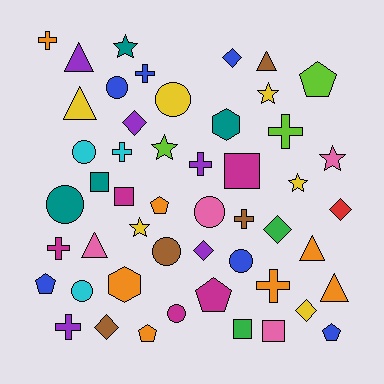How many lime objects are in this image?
There are 3 lime objects.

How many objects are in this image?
There are 50 objects.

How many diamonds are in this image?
There are 7 diamonds.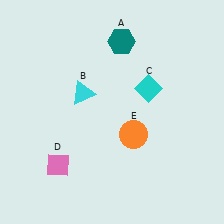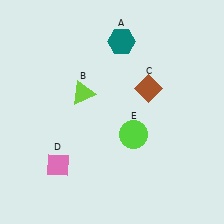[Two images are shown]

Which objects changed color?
B changed from cyan to lime. C changed from cyan to brown. E changed from orange to lime.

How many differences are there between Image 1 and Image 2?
There are 3 differences between the two images.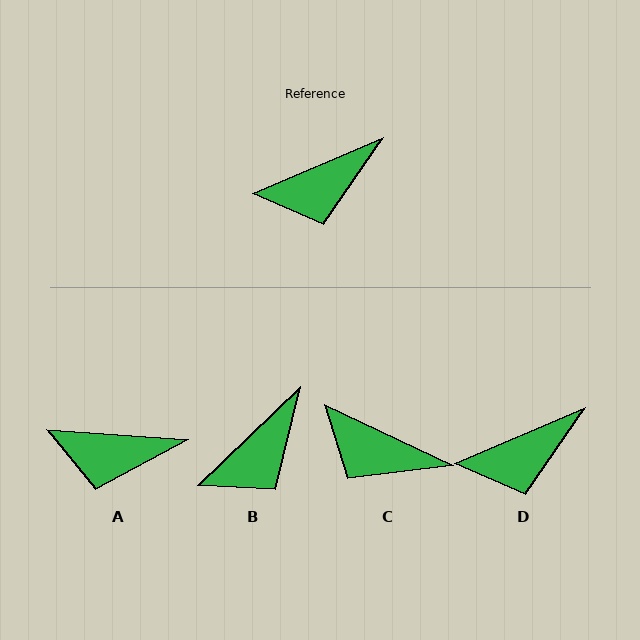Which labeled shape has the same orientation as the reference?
D.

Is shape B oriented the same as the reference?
No, it is off by about 21 degrees.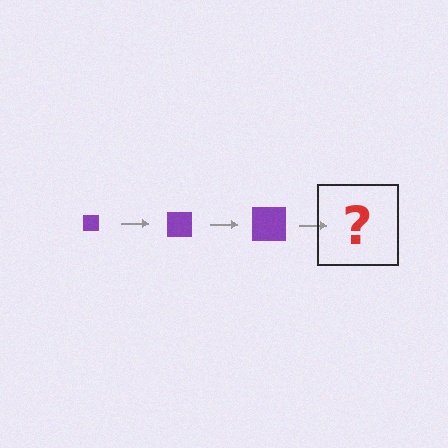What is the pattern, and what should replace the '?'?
The pattern is that the square gets progressively larger each step. The '?' should be a purple square, larger than the previous one.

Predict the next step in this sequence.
The next step is a purple square, larger than the previous one.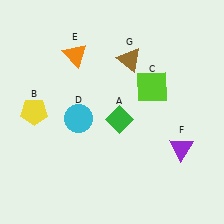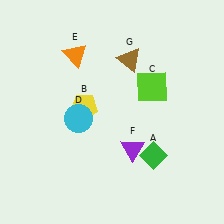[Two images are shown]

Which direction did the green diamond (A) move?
The green diamond (A) moved down.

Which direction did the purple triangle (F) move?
The purple triangle (F) moved left.